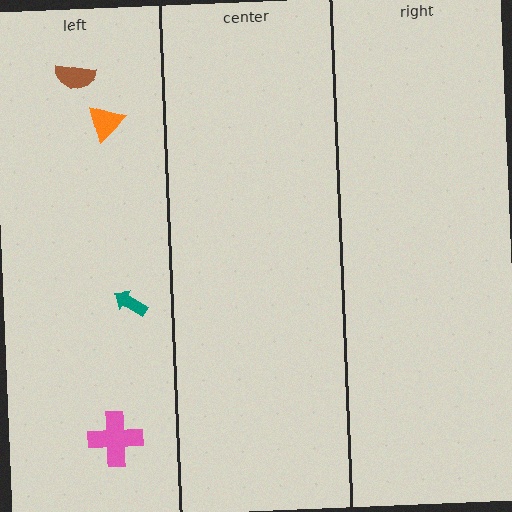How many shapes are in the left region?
4.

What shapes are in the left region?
The brown semicircle, the orange triangle, the pink cross, the teal arrow.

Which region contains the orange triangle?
The left region.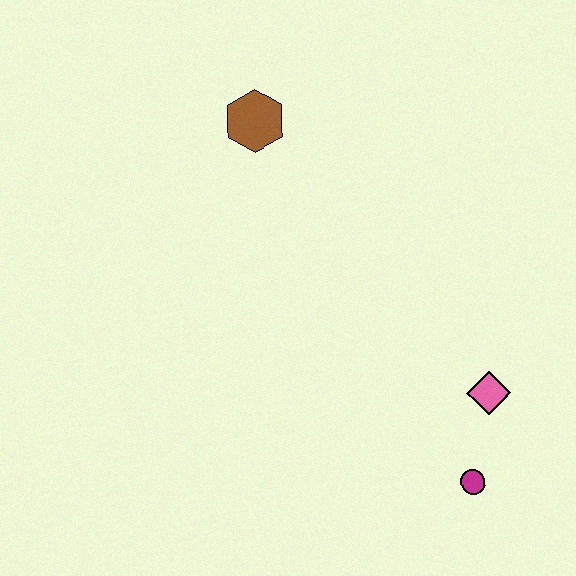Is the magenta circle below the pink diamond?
Yes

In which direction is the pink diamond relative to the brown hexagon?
The pink diamond is below the brown hexagon.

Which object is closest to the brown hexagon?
The pink diamond is closest to the brown hexagon.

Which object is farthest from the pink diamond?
The brown hexagon is farthest from the pink diamond.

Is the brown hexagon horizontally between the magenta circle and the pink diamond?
No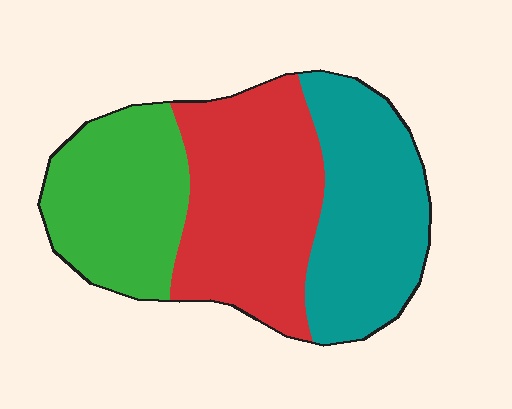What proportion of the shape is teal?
Teal takes up about one third (1/3) of the shape.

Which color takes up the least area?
Green, at roughly 30%.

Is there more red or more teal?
Red.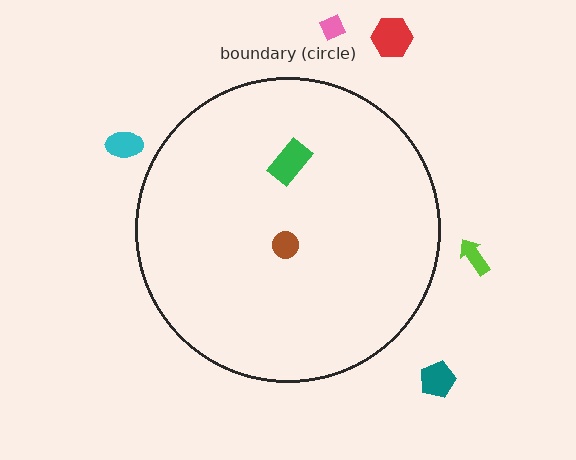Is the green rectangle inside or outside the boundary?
Inside.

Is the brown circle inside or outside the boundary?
Inside.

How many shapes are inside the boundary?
2 inside, 5 outside.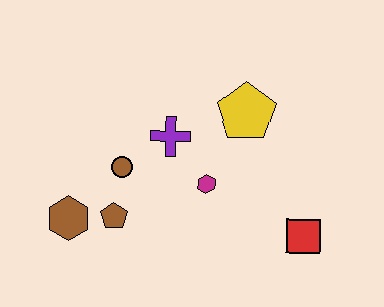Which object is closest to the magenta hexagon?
The purple cross is closest to the magenta hexagon.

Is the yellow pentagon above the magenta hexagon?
Yes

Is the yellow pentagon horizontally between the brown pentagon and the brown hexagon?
No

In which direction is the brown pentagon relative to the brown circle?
The brown pentagon is below the brown circle.